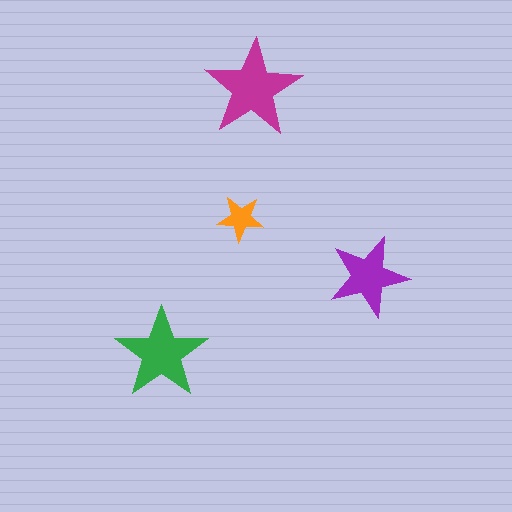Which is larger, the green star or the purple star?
The green one.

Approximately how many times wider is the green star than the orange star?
About 2 times wider.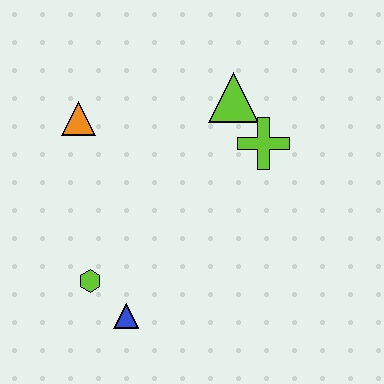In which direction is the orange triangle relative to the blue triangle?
The orange triangle is above the blue triangle.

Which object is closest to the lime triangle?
The lime cross is closest to the lime triangle.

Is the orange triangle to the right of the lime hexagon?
No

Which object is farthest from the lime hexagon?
The lime triangle is farthest from the lime hexagon.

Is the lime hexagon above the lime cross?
No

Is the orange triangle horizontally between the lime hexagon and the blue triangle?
No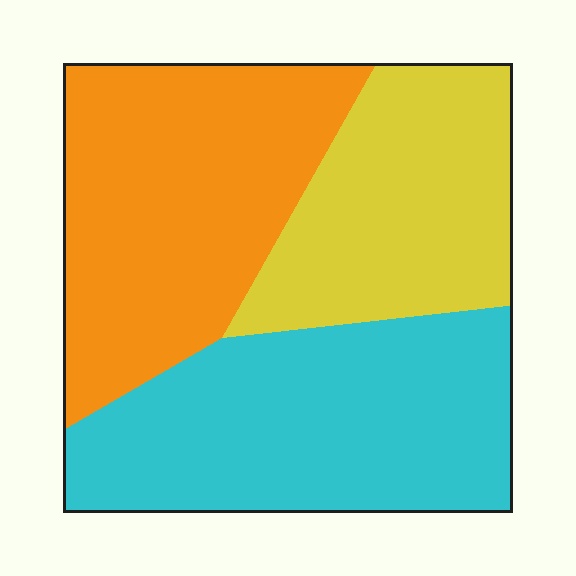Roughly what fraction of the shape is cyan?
Cyan covers 38% of the shape.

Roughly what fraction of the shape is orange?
Orange covers 36% of the shape.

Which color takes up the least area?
Yellow, at roughly 25%.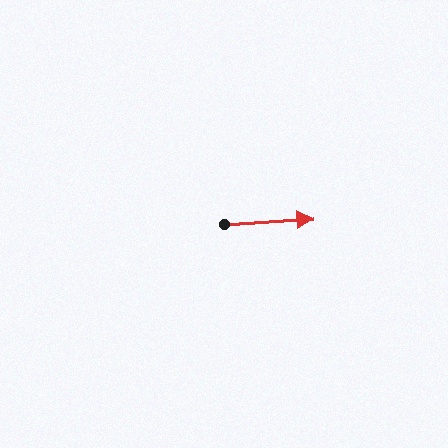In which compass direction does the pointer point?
East.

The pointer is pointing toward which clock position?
Roughly 3 o'clock.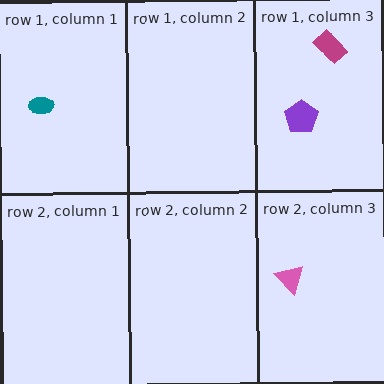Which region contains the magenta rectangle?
The row 1, column 3 region.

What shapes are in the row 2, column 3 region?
The pink triangle.